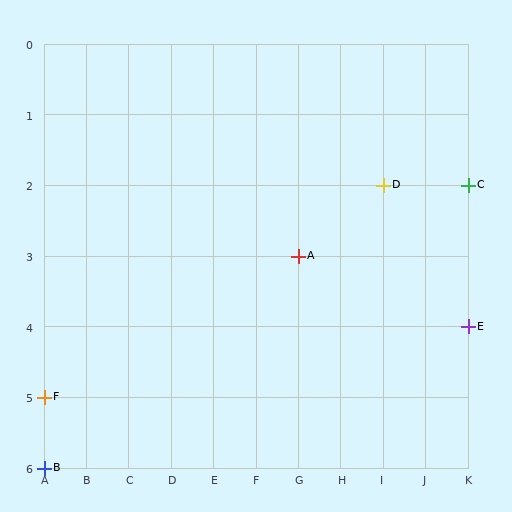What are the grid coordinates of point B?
Point B is at grid coordinates (A, 6).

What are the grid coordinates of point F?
Point F is at grid coordinates (A, 5).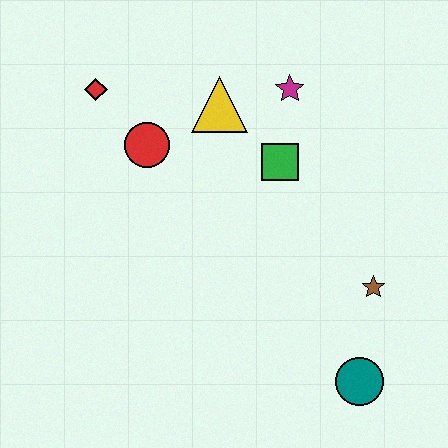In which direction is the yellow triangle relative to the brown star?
The yellow triangle is above the brown star.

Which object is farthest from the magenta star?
The teal circle is farthest from the magenta star.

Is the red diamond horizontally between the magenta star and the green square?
No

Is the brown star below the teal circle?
No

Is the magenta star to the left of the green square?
No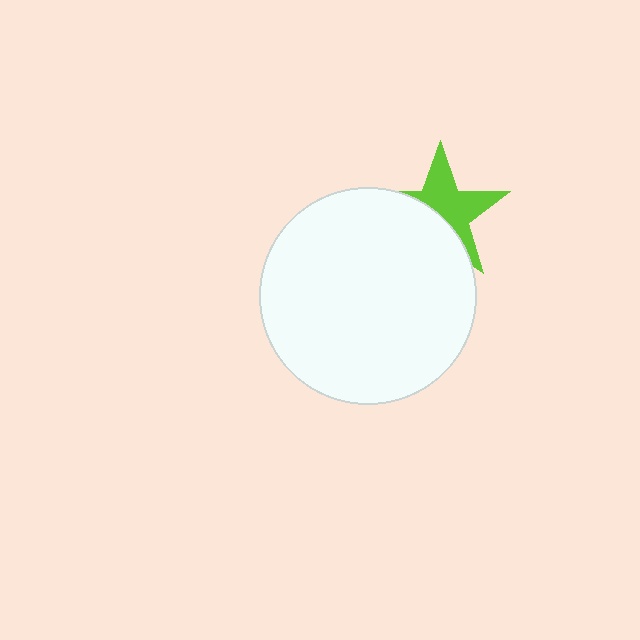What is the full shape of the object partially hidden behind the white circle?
The partially hidden object is a lime star.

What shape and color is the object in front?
The object in front is a white circle.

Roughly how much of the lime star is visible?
About half of it is visible (roughly 54%).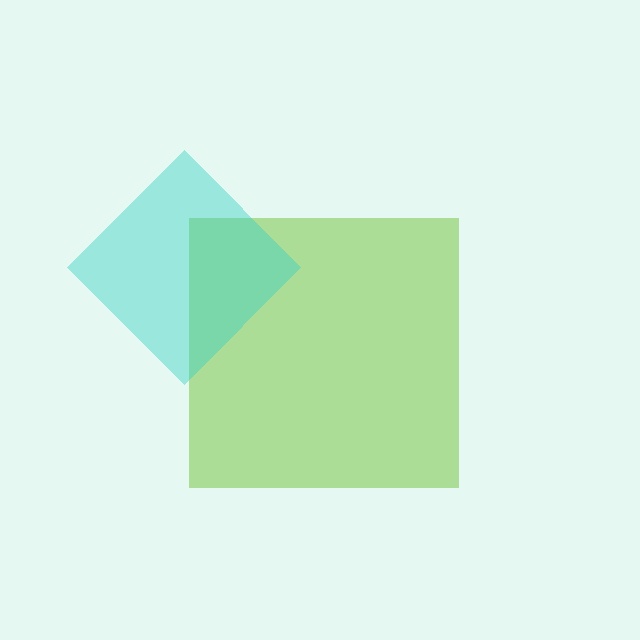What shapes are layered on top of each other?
The layered shapes are: a lime square, a cyan diamond.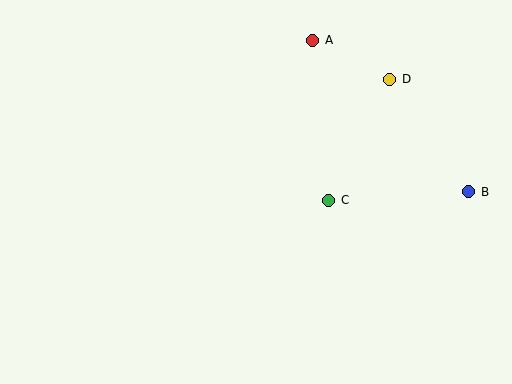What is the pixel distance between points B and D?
The distance between B and D is 137 pixels.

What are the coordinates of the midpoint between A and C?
The midpoint between A and C is at (321, 120).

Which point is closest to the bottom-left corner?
Point C is closest to the bottom-left corner.